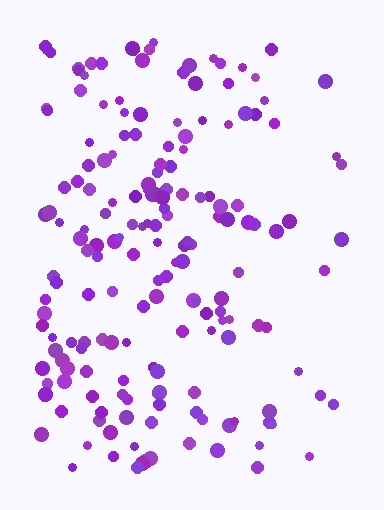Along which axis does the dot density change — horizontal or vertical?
Horizontal.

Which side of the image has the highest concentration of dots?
The left.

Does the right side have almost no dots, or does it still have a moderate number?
Still a moderate number, just noticeably fewer than the left.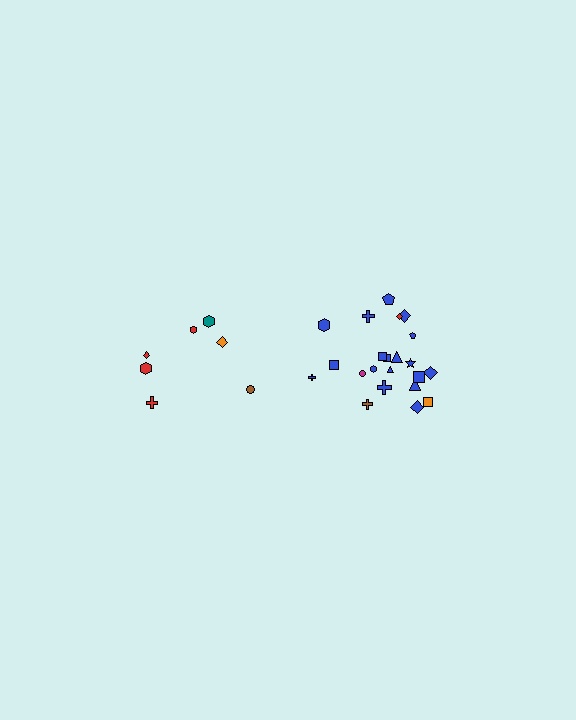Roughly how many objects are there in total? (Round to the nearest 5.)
Roughly 30 objects in total.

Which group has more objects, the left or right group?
The right group.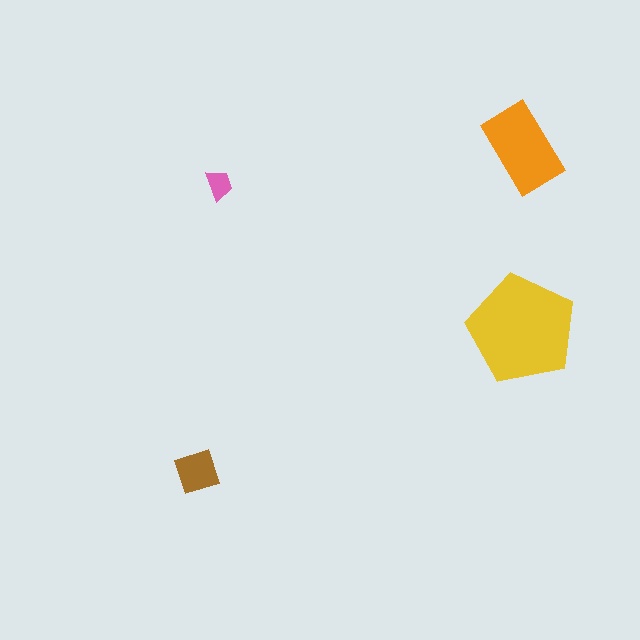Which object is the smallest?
The pink trapezoid.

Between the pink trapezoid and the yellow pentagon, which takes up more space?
The yellow pentagon.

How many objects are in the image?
There are 4 objects in the image.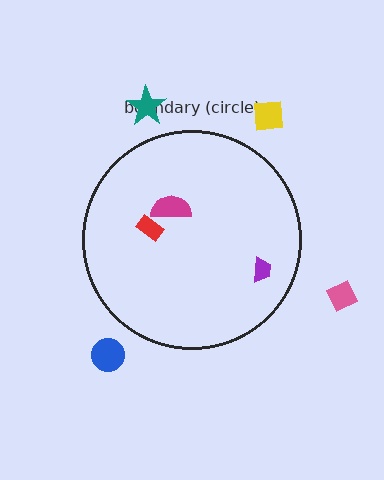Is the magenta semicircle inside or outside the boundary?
Inside.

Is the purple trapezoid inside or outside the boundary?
Inside.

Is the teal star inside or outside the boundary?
Outside.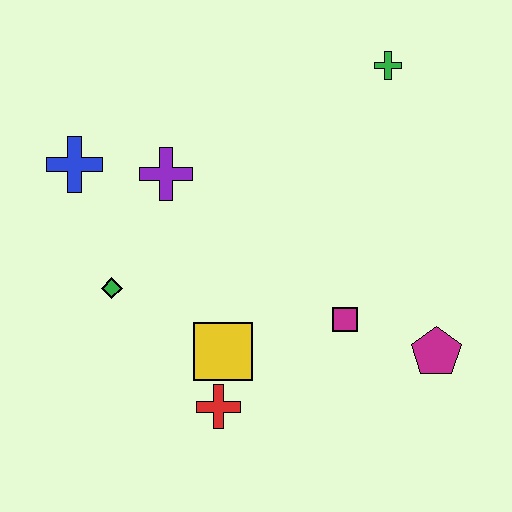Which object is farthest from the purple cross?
The magenta pentagon is farthest from the purple cross.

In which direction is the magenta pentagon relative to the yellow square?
The magenta pentagon is to the right of the yellow square.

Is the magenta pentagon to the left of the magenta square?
No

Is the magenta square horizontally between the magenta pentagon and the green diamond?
Yes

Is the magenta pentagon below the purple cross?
Yes